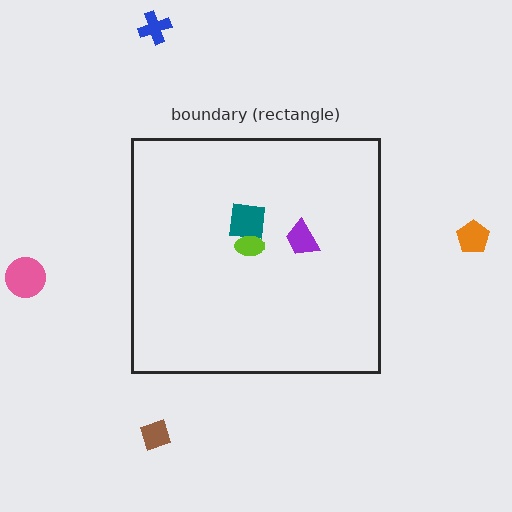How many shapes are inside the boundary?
3 inside, 4 outside.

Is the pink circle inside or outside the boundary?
Outside.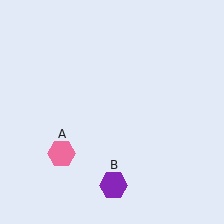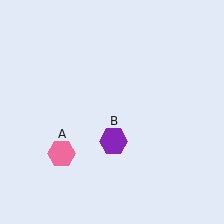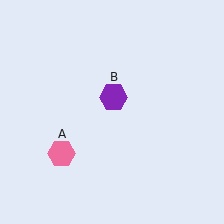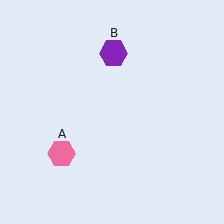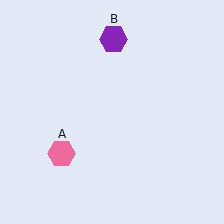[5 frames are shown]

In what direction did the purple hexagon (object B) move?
The purple hexagon (object B) moved up.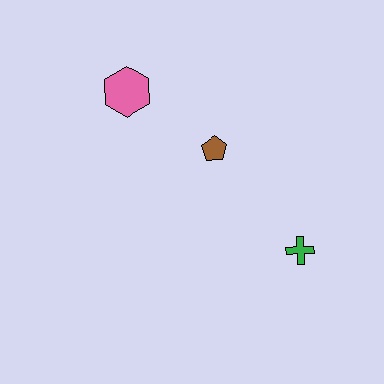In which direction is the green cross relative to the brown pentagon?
The green cross is below the brown pentagon.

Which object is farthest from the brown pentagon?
The green cross is farthest from the brown pentagon.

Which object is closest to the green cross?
The brown pentagon is closest to the green cross.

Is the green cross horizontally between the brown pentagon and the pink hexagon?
No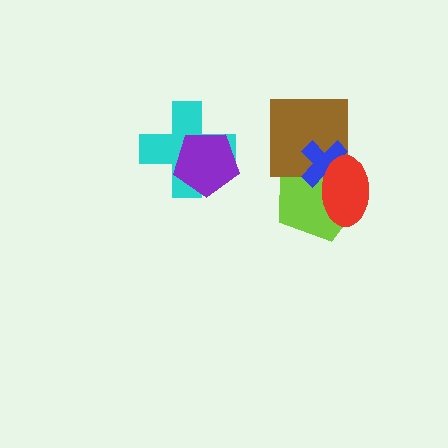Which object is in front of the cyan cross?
The purple pentagon is in front of the cyan cross.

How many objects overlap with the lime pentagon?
3 objects overlap with the lime pentagon.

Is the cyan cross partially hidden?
Yes, it is partially covered by another shape.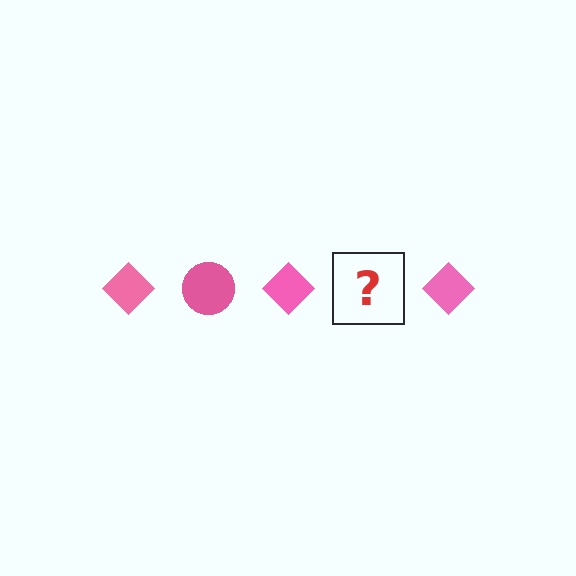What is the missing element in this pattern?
The missing element is a pink circle.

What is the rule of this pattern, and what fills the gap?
The rule is that the pattern cycles through diamond, circle shapes in pink. The gap should be filled with a pink circle.